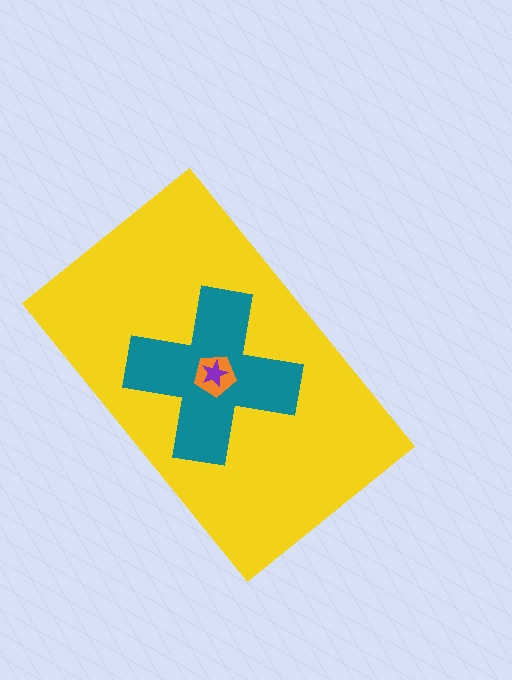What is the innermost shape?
The purple star.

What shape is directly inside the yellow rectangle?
The teal cross.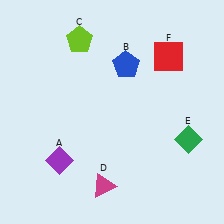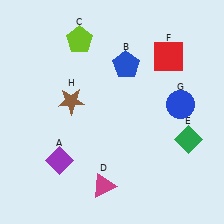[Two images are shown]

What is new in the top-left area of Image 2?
A brown star (H) was added in the top-left area of Image 2.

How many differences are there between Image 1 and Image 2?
There are 2 differences between the two images.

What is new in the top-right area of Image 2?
A blue circle (G) was added in the top-right area of Image 2.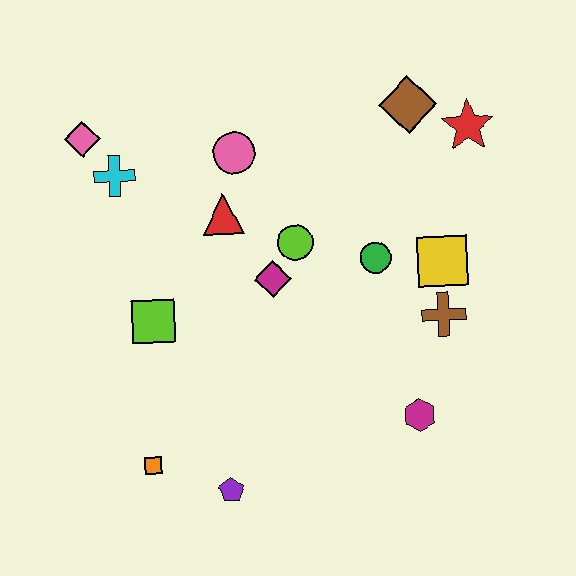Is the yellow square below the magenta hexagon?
No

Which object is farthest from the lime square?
The red star is farthest from the lime square.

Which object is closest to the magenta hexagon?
The brown cross is closest to the magenta hexagon.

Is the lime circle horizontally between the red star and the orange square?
Yes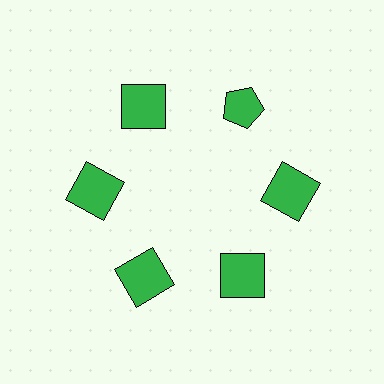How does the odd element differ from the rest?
It has a different shape: pentagon instead of square.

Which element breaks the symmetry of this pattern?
The green pentagon at roughly the 1 o'clock position breaks the symmetry. All other shapes are green squares.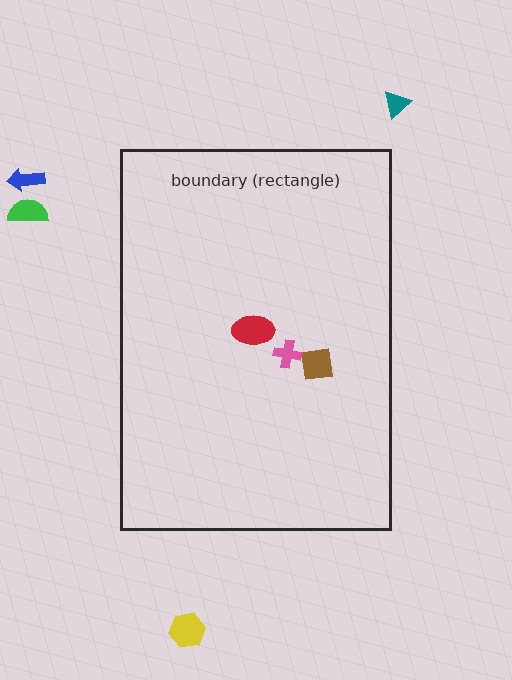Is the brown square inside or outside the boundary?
Inside.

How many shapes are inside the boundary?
3 inside, 4 outside.